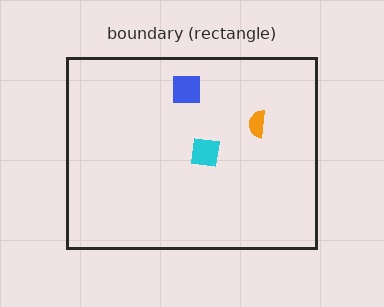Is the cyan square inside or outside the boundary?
Inside.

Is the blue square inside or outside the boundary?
Inside.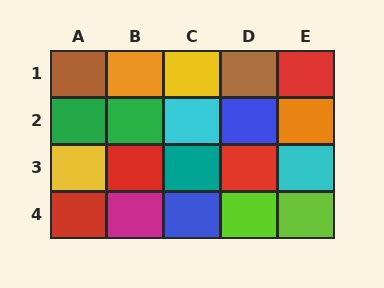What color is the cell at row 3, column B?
Red.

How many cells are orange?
2 cells are orange.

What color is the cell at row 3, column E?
Cyan.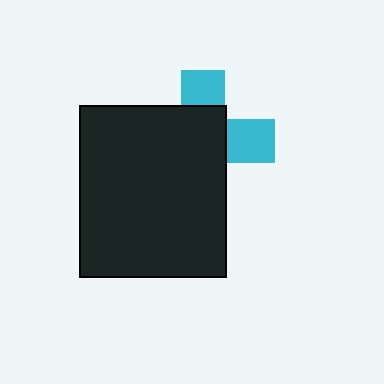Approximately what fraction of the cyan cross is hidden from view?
Roughly 66% of the cyan cross is hidden behind the black rectangle.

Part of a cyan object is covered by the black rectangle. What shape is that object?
It is a cross.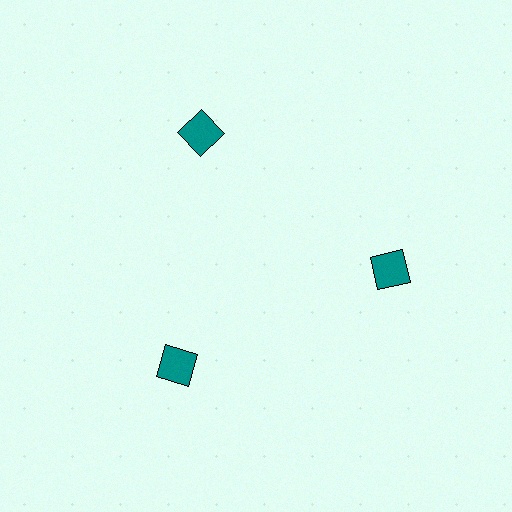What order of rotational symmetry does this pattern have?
This pattern has 3-fold rotational symmetry.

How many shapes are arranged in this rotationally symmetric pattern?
There are 3 shapes, arranged in 3 groups of 1.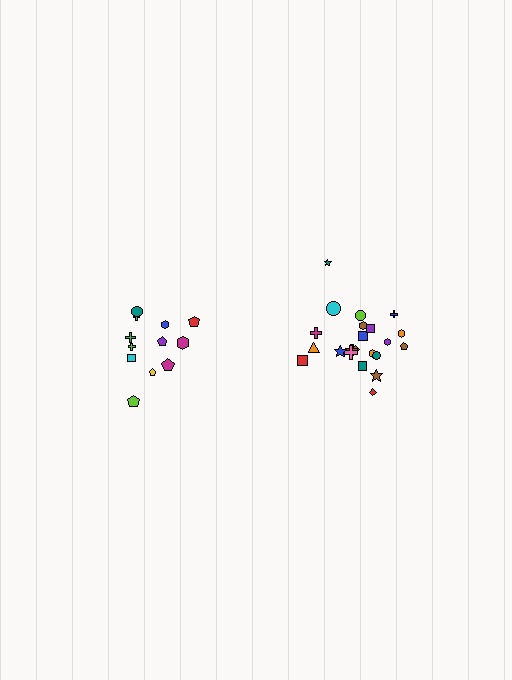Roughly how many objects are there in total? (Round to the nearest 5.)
Roughly 35 objects in total.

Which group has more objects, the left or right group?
The right group.